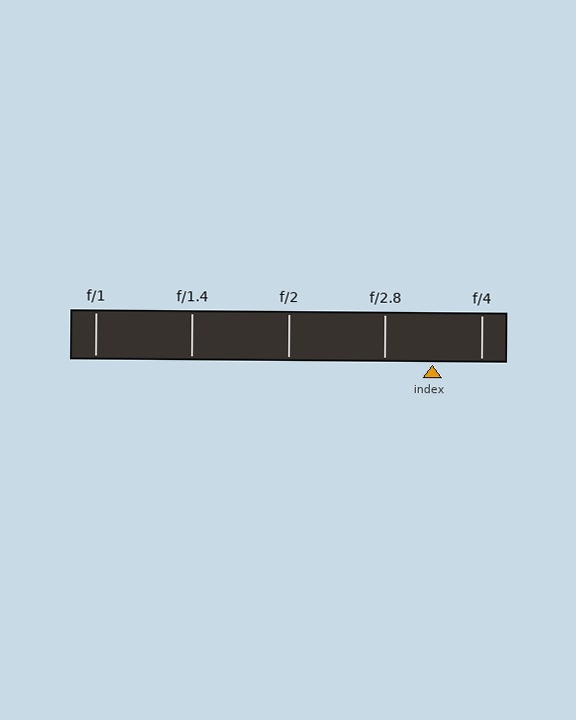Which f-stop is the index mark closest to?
The index mark is closest to f/2.8.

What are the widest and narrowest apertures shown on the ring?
The widest aperture shown is f/1 and the narrowest is f/4.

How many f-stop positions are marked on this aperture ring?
There are 5 f-stop positions marked.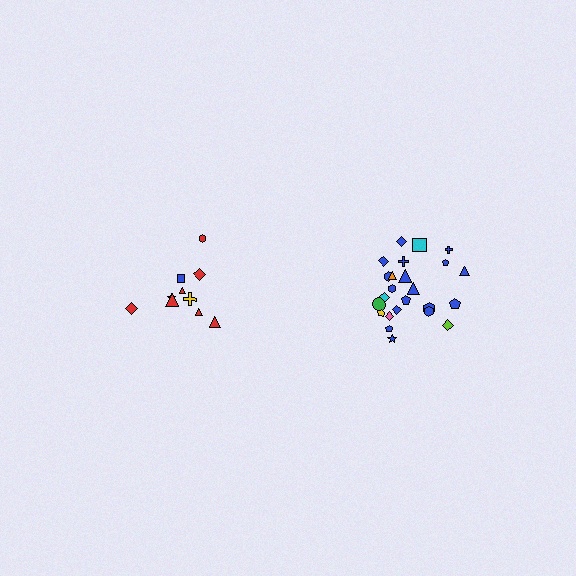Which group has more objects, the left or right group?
The right group.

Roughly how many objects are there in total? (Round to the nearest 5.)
Roughly 35 objects in total.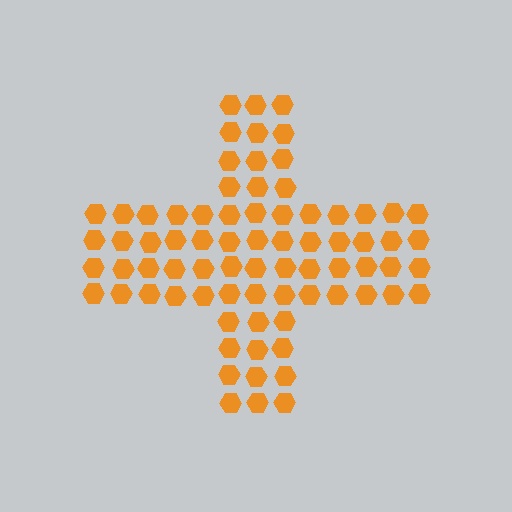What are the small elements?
The small elements are hexagons.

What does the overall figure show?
The overall figure shows a cross.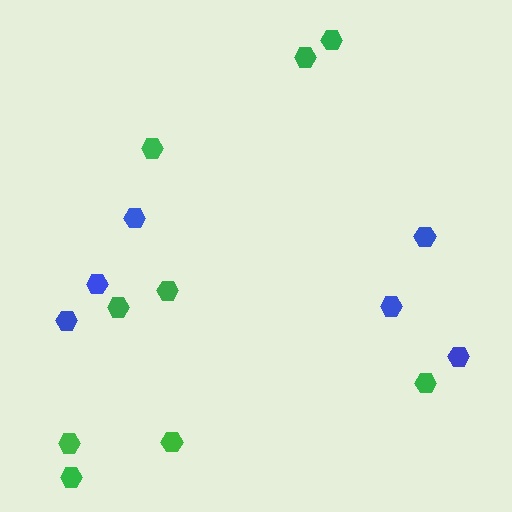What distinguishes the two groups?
There are 2 groups: one group of green hexagons (9) and one group of blue hexagons (6).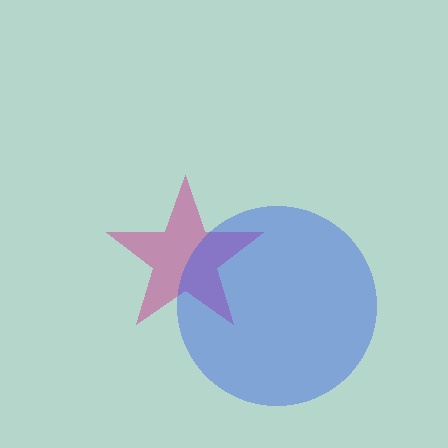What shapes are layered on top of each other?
The layered shapes are: a magenta star, a blue circle.